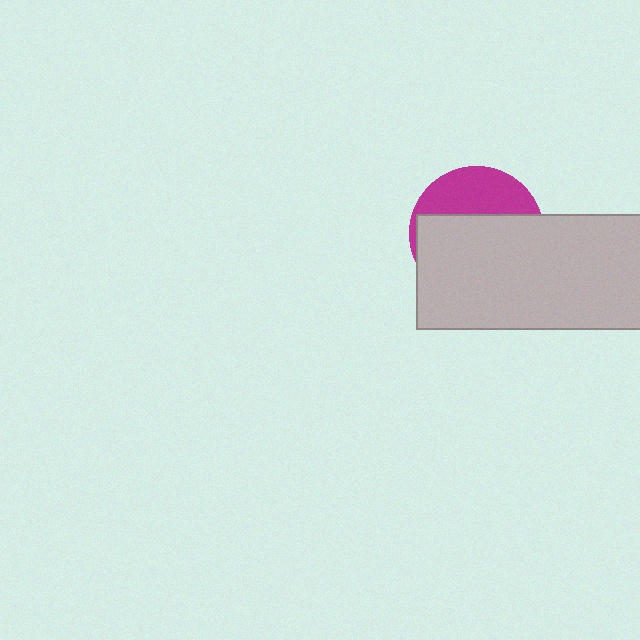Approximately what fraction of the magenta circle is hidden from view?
Roughly 67% of the magenta circle is hidden behind the light gray rectangle.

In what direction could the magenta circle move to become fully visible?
The magenta circle could move up. That would shift it out from behind the light gray rectangle entirely.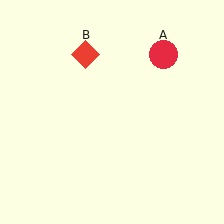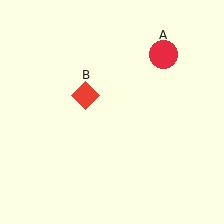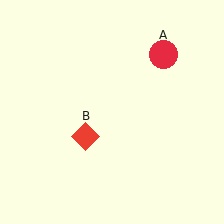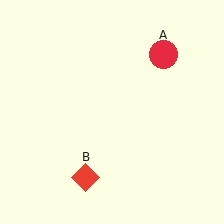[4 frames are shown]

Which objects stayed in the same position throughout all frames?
Red circle (object A) remained stationary.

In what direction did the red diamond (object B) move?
The red diamond (object B) moved down.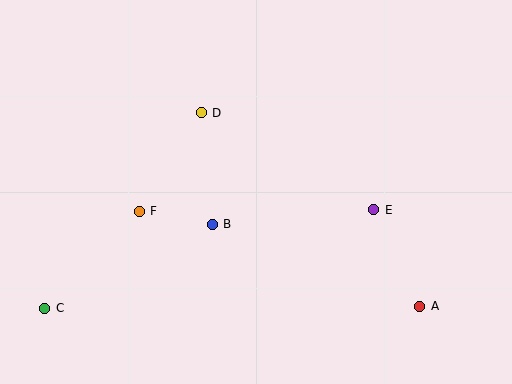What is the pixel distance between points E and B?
The distance between E and B is 162 pixels.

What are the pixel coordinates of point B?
Point B is at (212, 224).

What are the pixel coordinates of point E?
Point E is at (373, 210).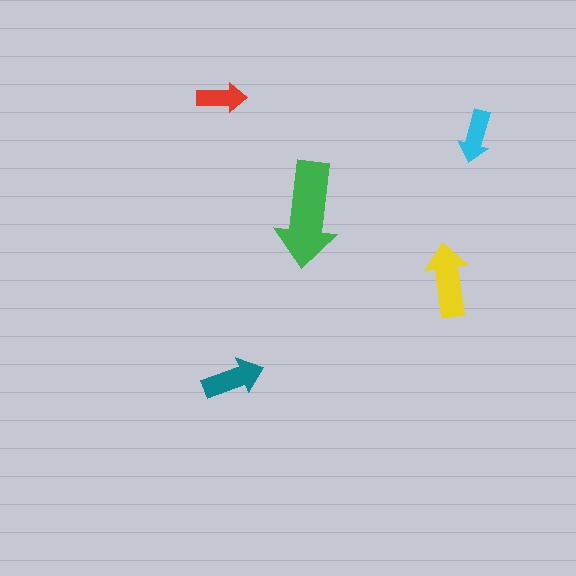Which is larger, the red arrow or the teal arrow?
The teal one.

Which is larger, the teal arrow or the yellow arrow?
The yellow one.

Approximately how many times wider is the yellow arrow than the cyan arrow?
About 1.5 times wider.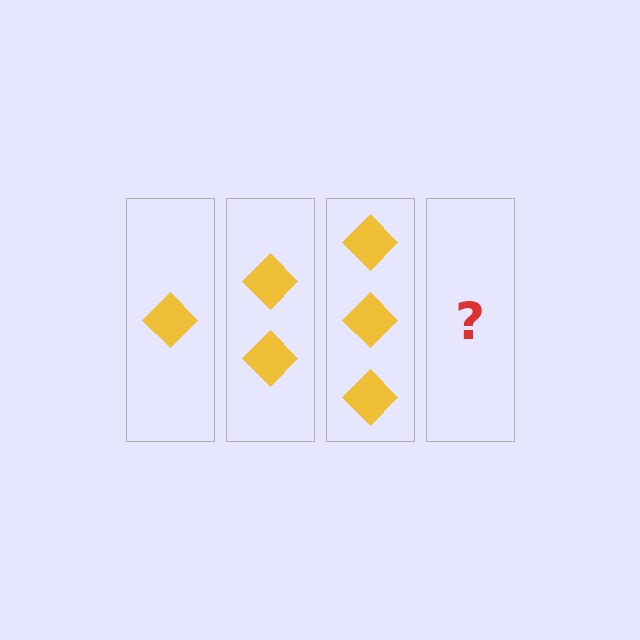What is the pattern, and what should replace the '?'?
The pattern is that each step adds one more diamond. The '?' should be 4 diamonds.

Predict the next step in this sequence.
The next step is 4 diamonds.